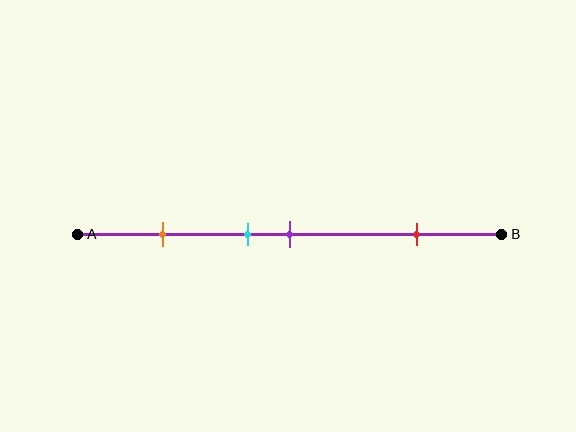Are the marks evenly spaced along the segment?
No, the marks are not evenly spaced.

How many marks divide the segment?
There are 4 marks dividing the segment.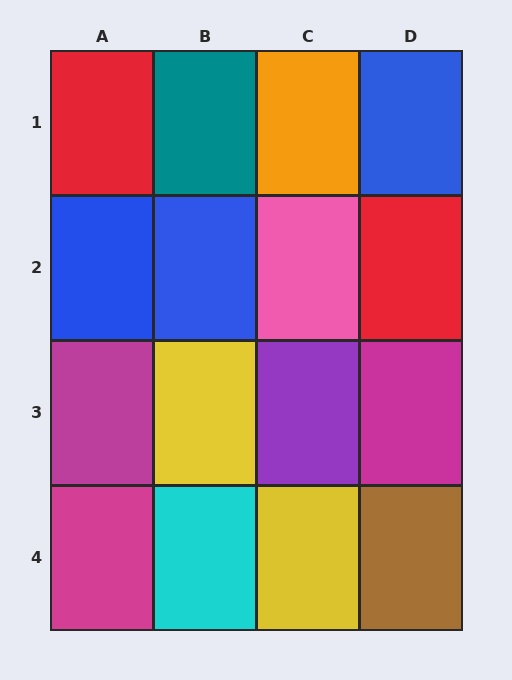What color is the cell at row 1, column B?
Teal.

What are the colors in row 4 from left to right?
Magenta, cyan, yellow, brown.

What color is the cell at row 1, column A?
Red.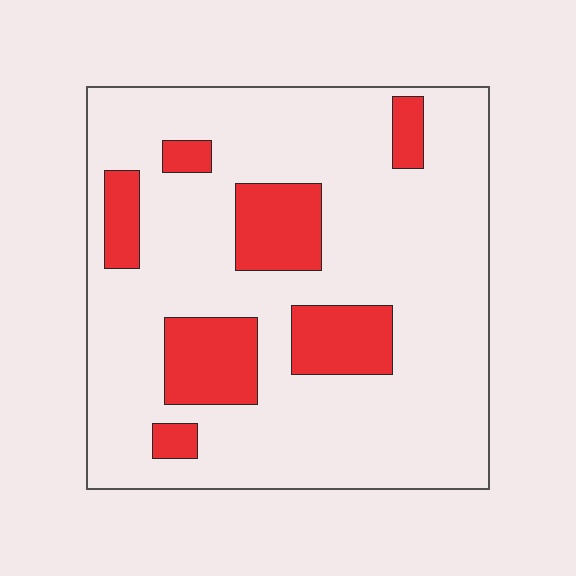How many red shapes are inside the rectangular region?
7.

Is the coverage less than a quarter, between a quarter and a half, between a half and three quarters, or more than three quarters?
Less than a quarter.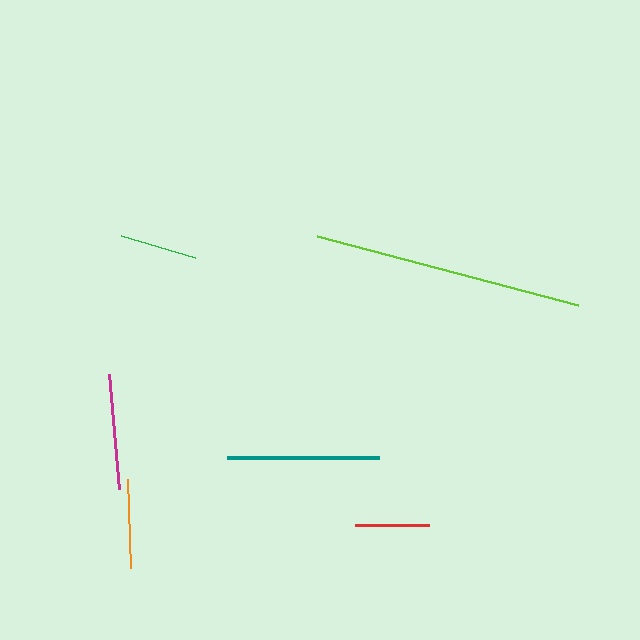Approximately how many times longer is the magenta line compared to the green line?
The magenta line is approximately 1.5 times the length of the green line.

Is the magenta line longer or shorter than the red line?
The magenta line is longer than the red line.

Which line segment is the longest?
The lime line is the longest at approximately 270 pixels.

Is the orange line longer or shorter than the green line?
The orange line is longer than the green line.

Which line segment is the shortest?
The red line is the shortest at approximately 74 pixels.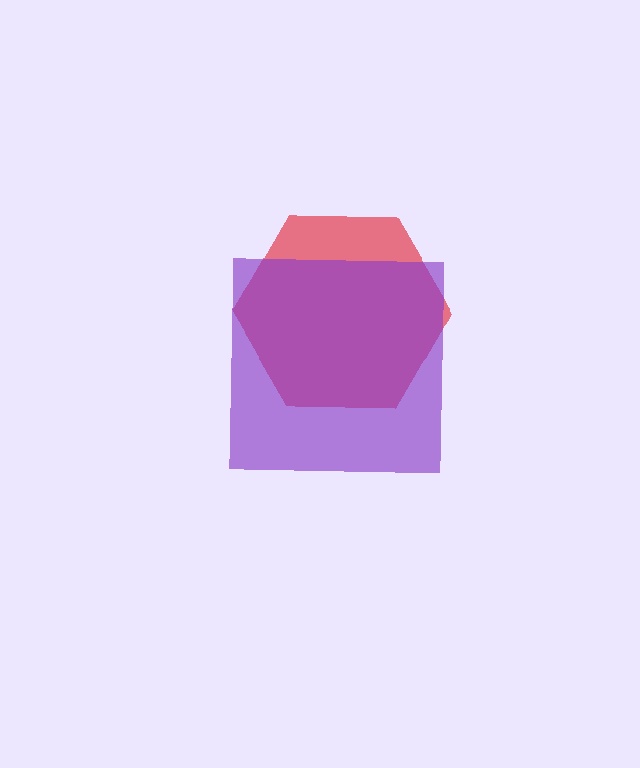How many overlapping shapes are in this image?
There are 2 overlapping shapes in the image.